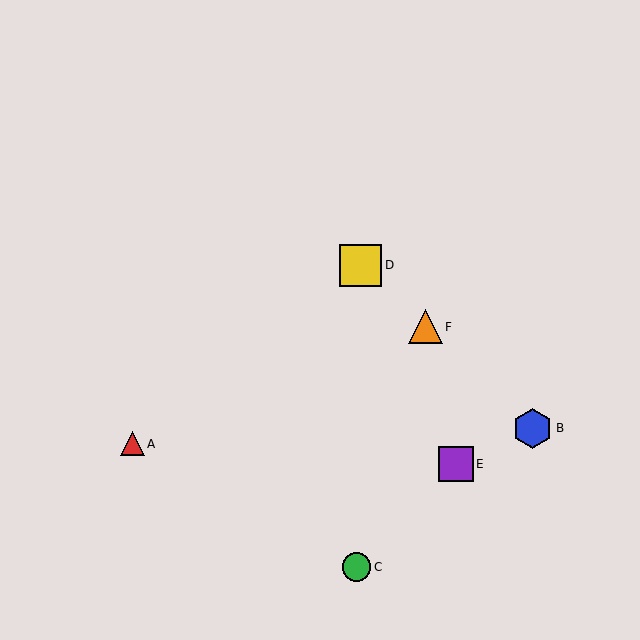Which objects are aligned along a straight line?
Objects B, D, F are aligned along a straight line.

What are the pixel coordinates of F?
Object F is at (425, 327).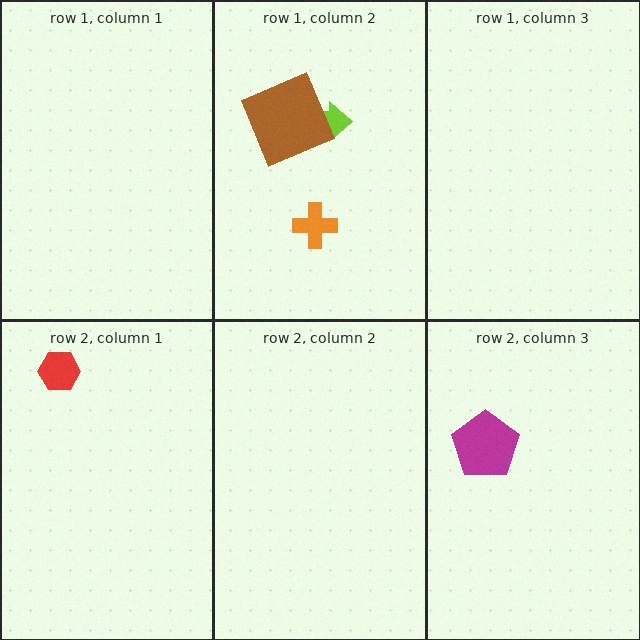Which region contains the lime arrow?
The row 1, column 2 region.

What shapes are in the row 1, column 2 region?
The lime arrow, the brown square, the orange cross.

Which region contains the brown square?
The row 1, column 2 region.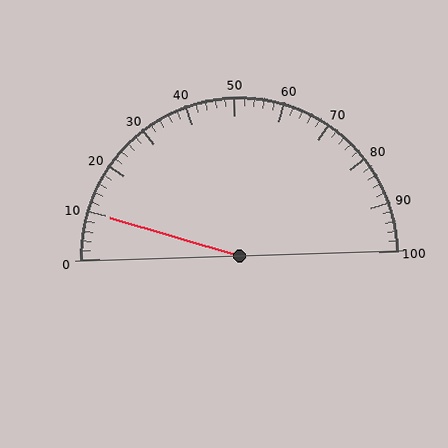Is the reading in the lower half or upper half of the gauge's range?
The reading is in the lower half of the range (0 to 100).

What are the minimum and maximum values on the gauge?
The gauge ranges from 0 to 100.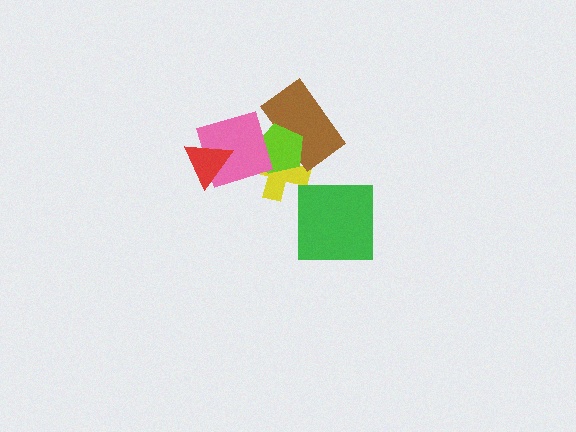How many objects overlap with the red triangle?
1 object overlaps with the red triangle.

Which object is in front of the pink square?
The red triangle is in front of the pink square.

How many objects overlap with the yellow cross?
3 objects overlap with the yellow cross.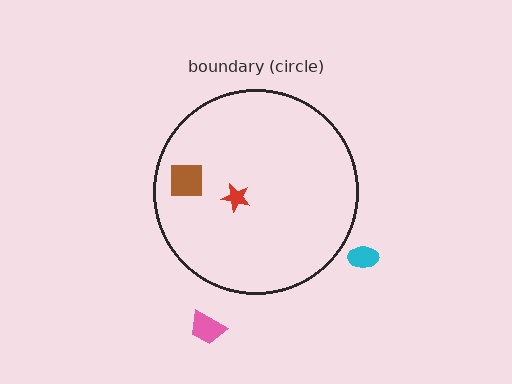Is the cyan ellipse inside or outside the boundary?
Outside.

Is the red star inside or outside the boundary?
Inside.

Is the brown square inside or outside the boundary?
Inside.